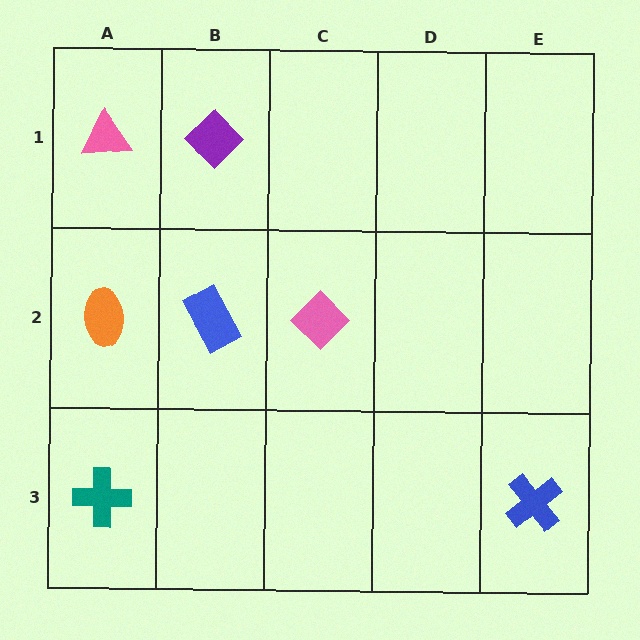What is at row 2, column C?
A pink diamond.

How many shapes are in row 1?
2 shapes.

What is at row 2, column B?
A blue rectangle.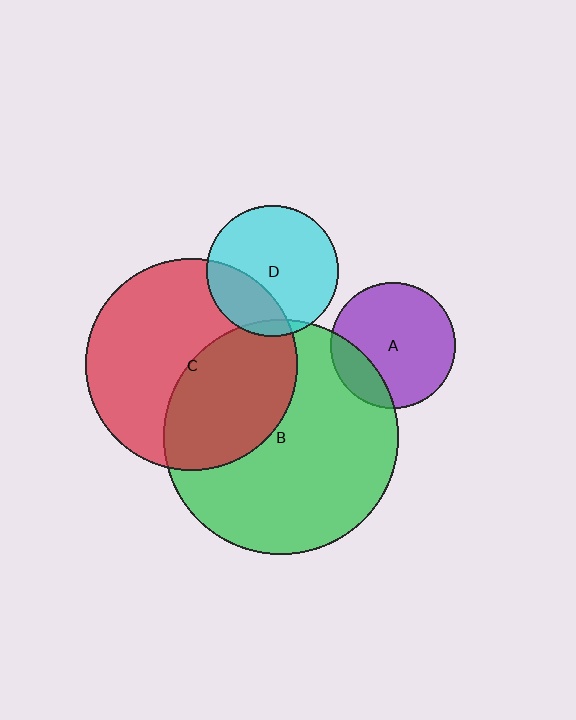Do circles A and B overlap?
Yes.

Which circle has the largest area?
Circle B (green).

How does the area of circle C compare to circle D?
Approximately 2.6 times.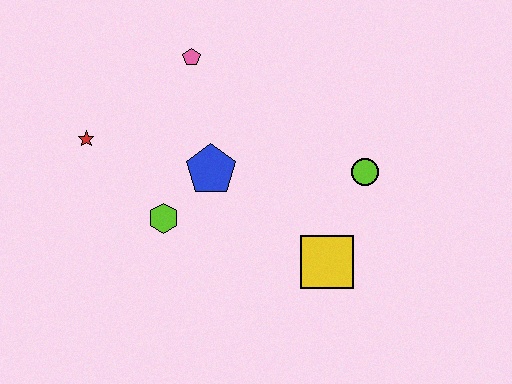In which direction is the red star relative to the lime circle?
The red star is to the left of the lime circle.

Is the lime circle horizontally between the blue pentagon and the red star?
No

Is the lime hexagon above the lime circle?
No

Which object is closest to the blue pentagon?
The lime hexagon is closest to the blue pentagon.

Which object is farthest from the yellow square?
The red star is farthest from the yellow square.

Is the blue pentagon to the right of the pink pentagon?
Yes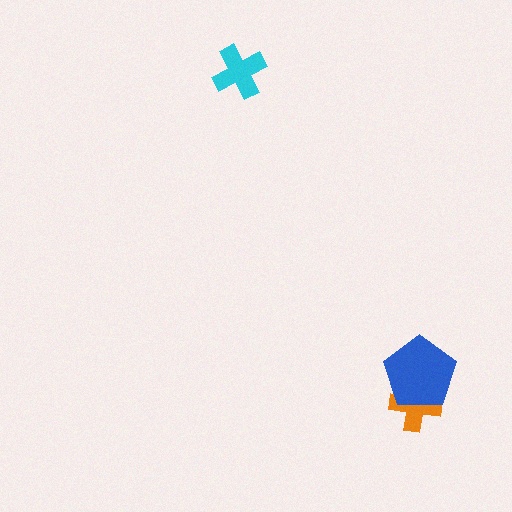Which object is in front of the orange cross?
The blue pentagon is in front of the orange cross.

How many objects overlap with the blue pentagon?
1 object overlaps with the blue pentagon.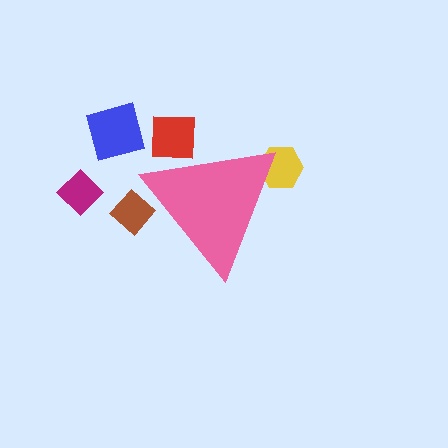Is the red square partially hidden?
Yes, the red square is partially hidden behind the pink triangle.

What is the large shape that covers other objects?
A pink triangle.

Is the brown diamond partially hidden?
Yes, the brown diamond is partially hidden behind the pink triangle.